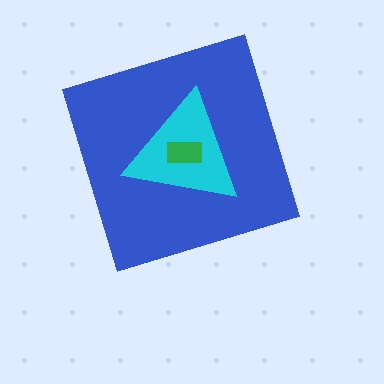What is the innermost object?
The green rectangle.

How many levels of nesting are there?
3.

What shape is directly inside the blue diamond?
The cyan triangle.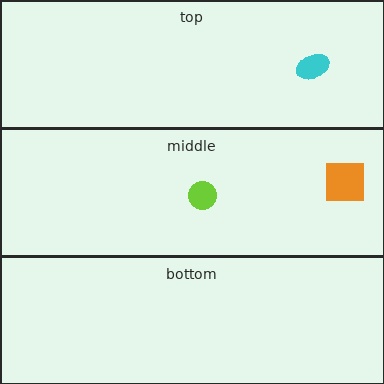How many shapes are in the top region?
1.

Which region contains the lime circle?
The middle region.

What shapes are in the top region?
The cyan ellipse.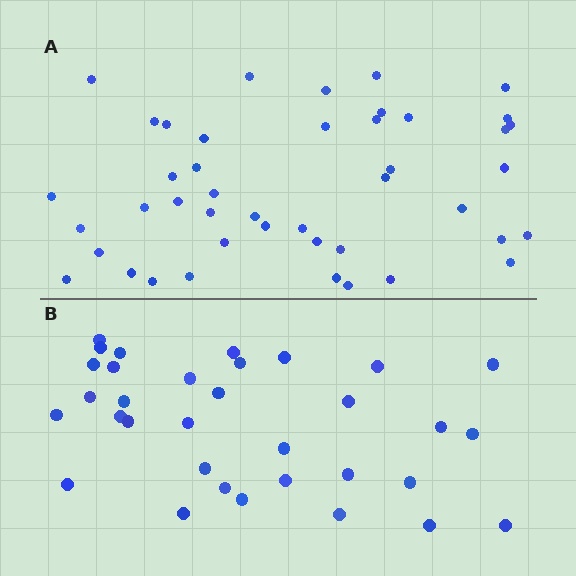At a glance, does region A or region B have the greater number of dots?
Region A (the top region) has more dots.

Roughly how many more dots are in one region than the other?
Region A has roughly 12 or so more dots than region B.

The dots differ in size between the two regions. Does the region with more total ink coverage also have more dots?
No. Region B has more total ink coverage because its dots are larger, but region A actually contains more individual dots. Total area can be misleading — the number of items is what matters here.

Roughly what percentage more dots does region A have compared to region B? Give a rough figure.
About 35% more.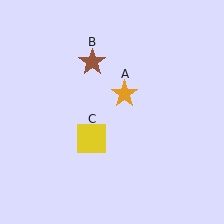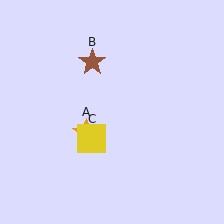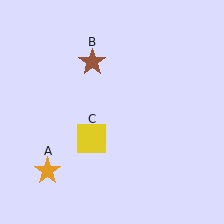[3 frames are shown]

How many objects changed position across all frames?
1 object changed position: orange star (object A).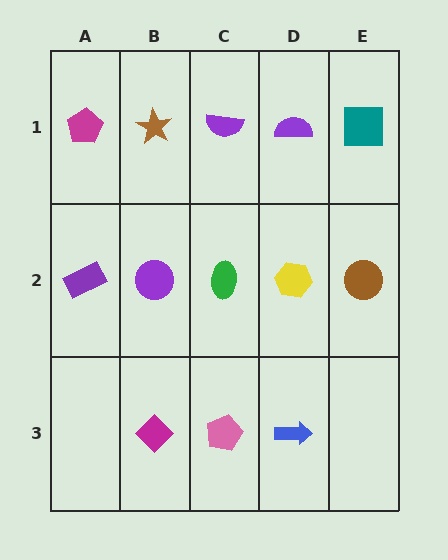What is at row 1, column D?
A purple semicircle.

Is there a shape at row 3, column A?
No, that cell is empty.